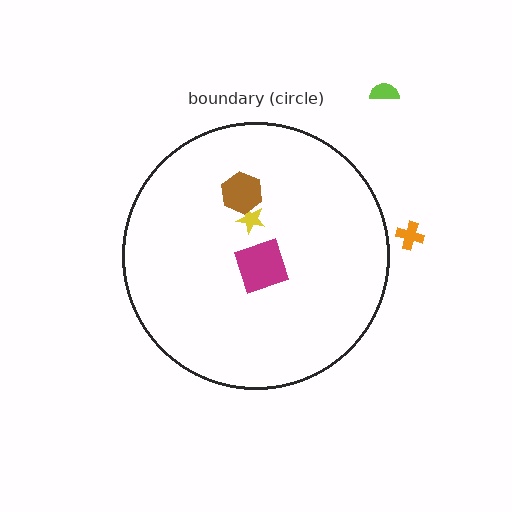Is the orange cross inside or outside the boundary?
Outside.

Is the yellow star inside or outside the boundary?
Inside.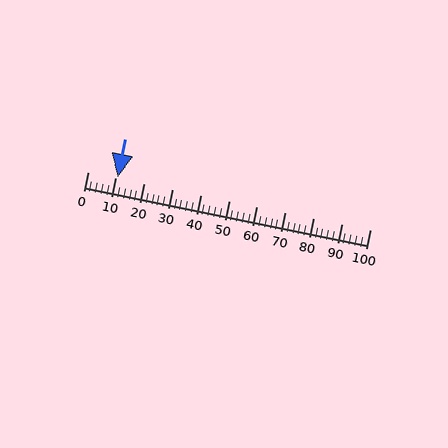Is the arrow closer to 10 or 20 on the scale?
The arrow is closer to 10.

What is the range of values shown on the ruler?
The ruler shows values from 0 to 100.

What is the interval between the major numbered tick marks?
The major tick marks are spaced 10 units apart.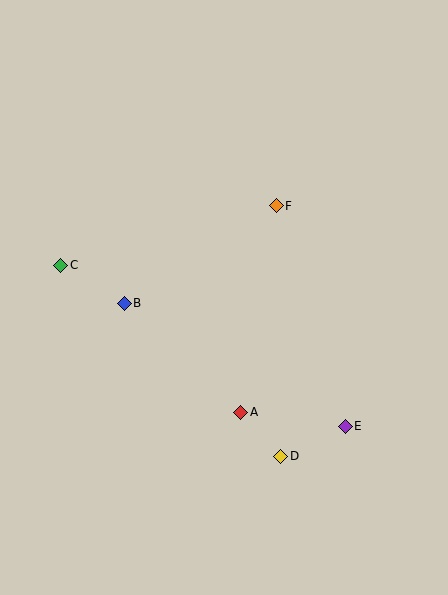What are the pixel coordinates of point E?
Point E is at (345, 426).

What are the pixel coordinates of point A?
Point A is at (241, 412).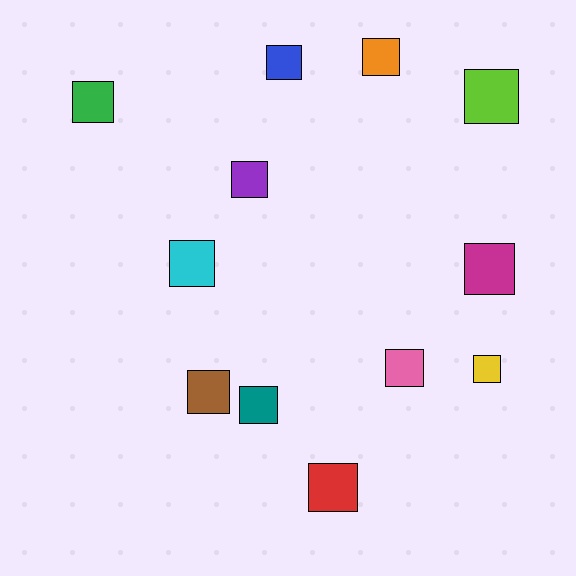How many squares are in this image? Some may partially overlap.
There are 12 squares.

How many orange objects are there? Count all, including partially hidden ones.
There is 1 orange object.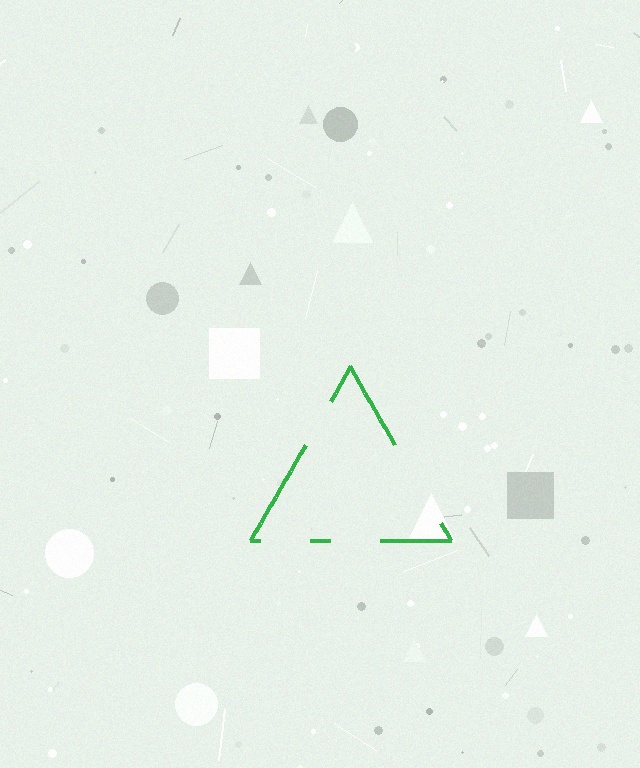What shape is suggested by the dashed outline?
The dashed outline suggests a triangle.